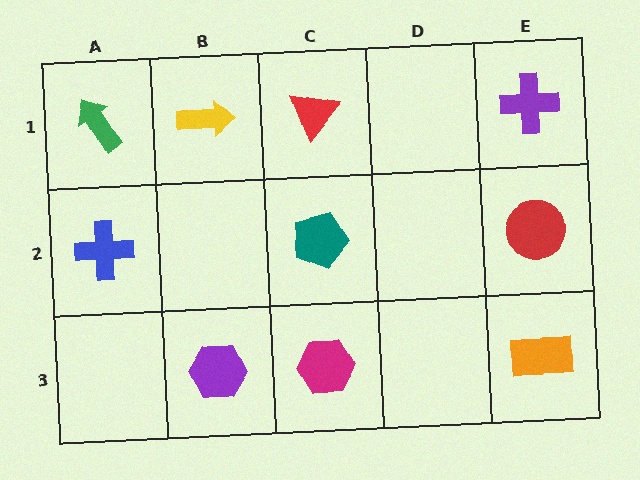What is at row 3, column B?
A purple hexagon.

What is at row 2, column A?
A blue cross.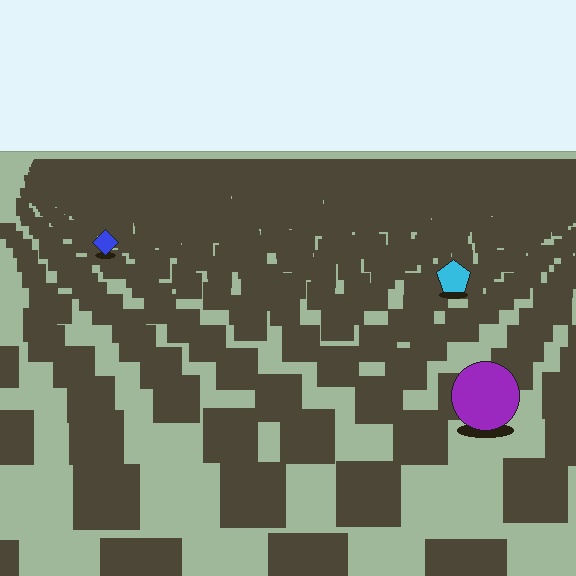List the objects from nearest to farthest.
From nearest to farthest: the purple circle, the cyan pentagon, the blue diamond.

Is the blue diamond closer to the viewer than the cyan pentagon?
No. The cyan pentagon is closer — you can tell from the texture gradient: the ground texture is coarser near it.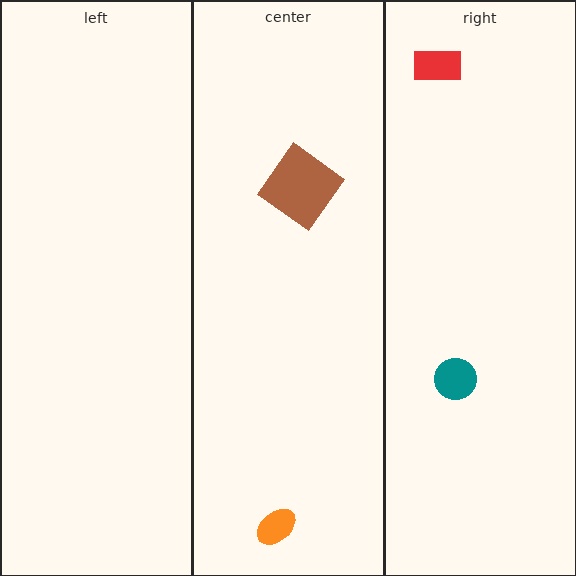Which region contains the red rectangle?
The right region.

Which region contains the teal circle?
The right region.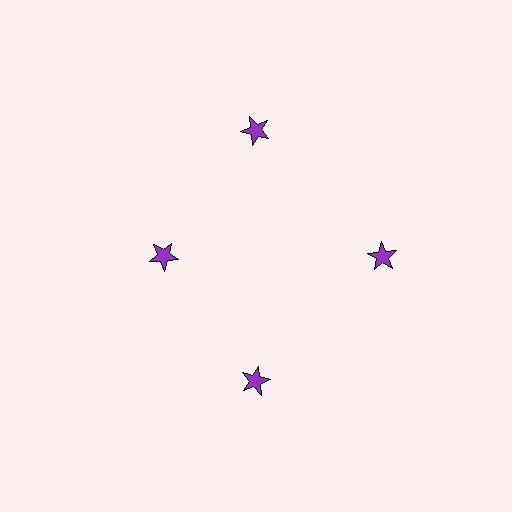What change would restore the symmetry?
The symmetry would be restored by moving it outward, back onto the ring so that all 4 stars sit at equal angles and equal distance from the center.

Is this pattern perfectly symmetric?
No. The 4 purple stars are arranged in a ring, but one element near the 9 o'clock position is pulled inward toward the center, breaking the 4-fold rotational symmetry.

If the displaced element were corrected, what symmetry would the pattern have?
It would have 4-fold rotational symmetry — the pattern would map onto itself every 90 degrees.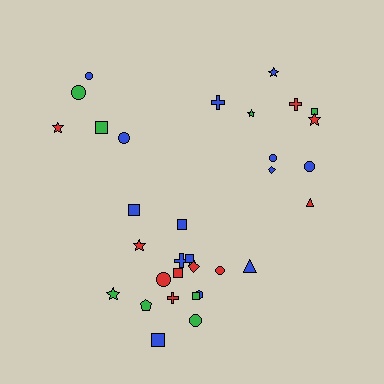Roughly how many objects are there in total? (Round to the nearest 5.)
Roughly 35 objects in total.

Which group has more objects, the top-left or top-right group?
The top-right group.